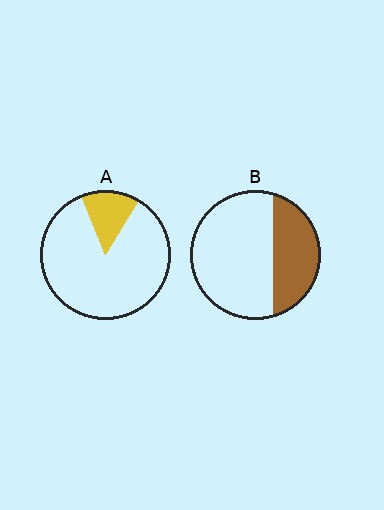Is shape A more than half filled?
No.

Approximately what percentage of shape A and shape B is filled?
A is approximately 15% and B is approximately 35%.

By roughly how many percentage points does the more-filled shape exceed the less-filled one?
By roughly 20 percentage points (B over A).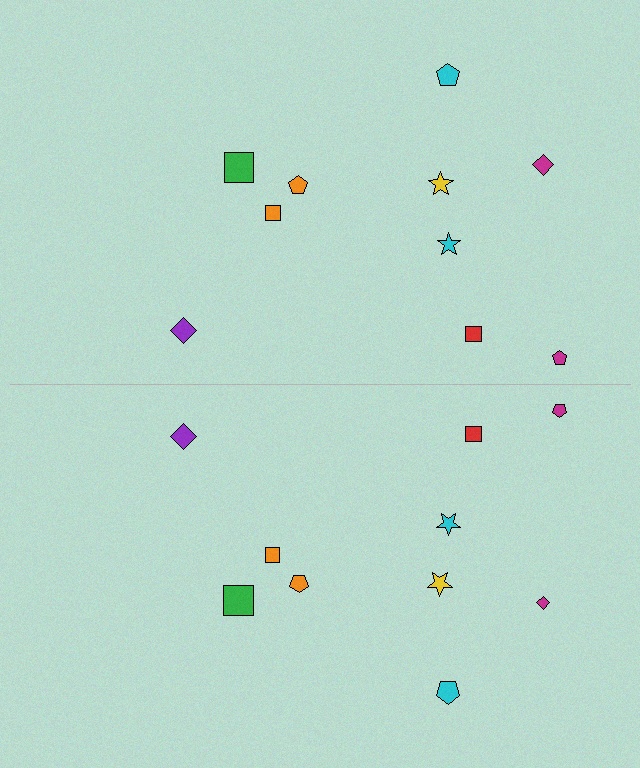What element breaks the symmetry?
The magenta diamond on the bottom side has a different size than its mirror counterpart.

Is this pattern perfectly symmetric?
No, the pattern is not perfectly symmetric. The magenta diamond on the bottom side has a different size than its mirror counterpart.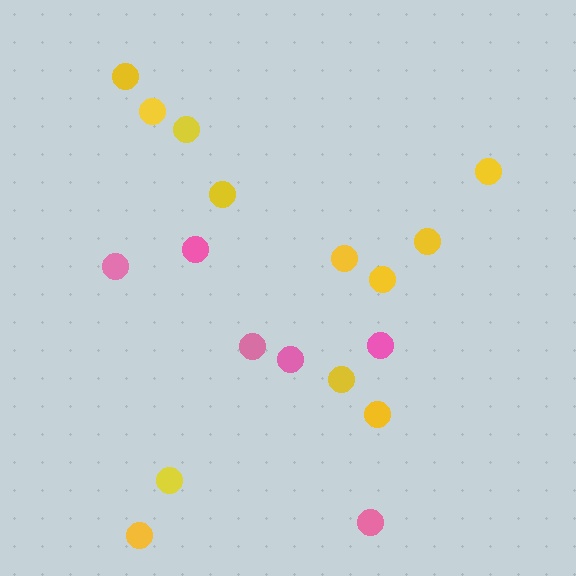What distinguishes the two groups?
There are 2 groups: one group of yellow circles (12) and one group of pink circles (6).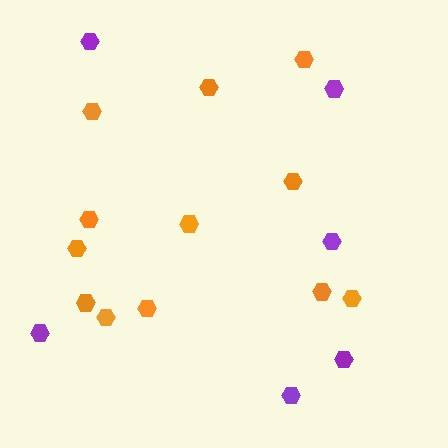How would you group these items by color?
There are 2 groups: one group of orange hexagons (12) and one group of purple hexagons (6).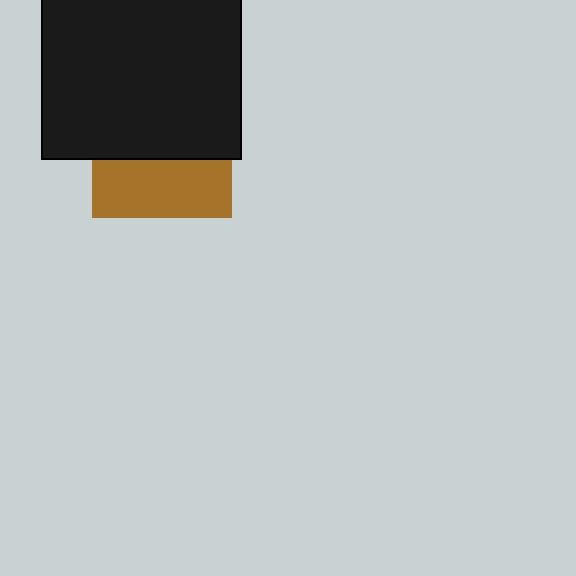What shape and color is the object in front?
The object in front is a black square.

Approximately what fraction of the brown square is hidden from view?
Roughly 59% of the brown square is hidden behind the black square.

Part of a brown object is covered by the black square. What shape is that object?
It is a square.